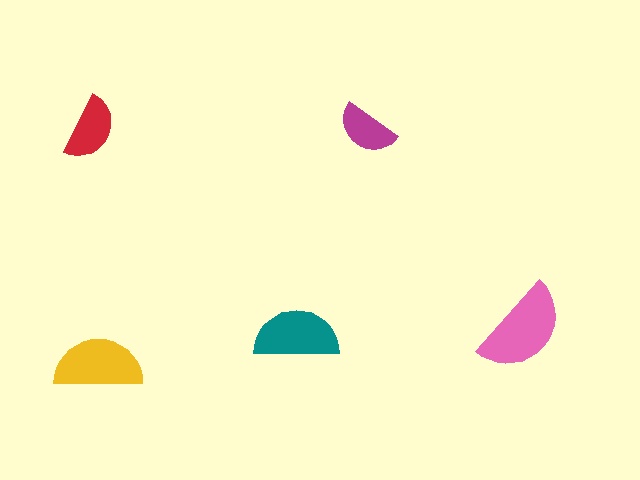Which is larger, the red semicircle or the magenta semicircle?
The red one.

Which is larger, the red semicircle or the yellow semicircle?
The yellow one.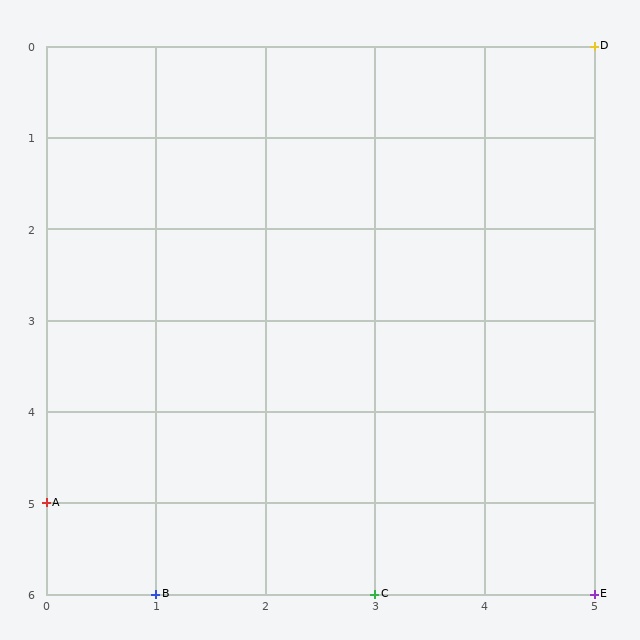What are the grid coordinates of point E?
Point E is at grid coordinates (5, 6).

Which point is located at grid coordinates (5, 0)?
Point D is at (5, 0).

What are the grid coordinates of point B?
Point B is at grid coordinates (1, 6).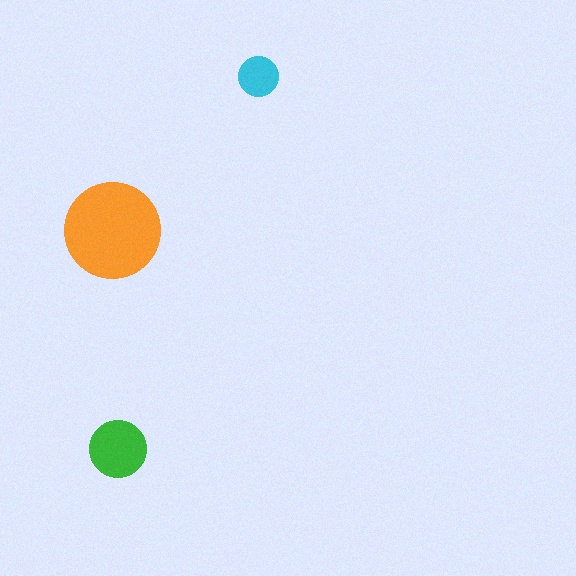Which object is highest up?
The cyan circle is topmost.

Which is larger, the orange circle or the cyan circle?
The orange one.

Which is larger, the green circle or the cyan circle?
The green one.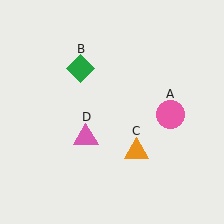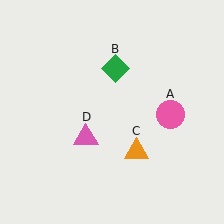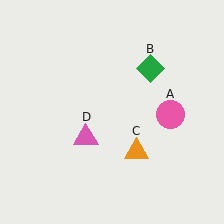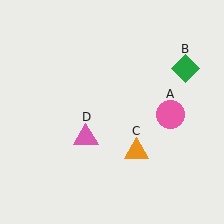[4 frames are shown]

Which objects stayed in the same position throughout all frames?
Pink circle (object A) and orange triangle (object C) and pink triangle (object D) remained stationary.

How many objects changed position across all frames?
1 object changed position: green diamond (object B).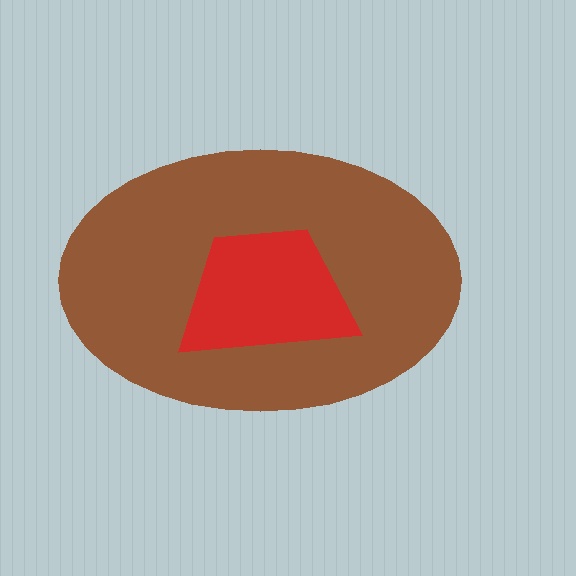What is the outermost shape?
The brown ellipse.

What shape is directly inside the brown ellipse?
The red trapezoid.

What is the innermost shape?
The red trapezoid.